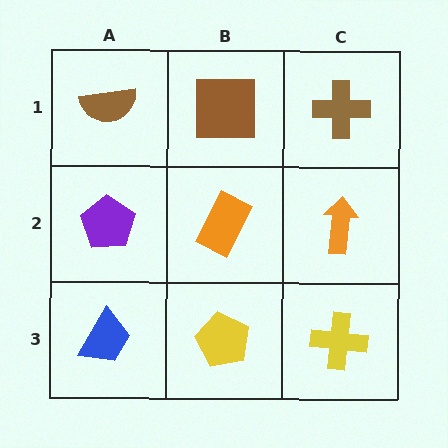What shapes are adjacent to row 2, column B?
A brown square (row 1, column B), a yellow pentagon (row 3, column B), a purple pentagon (row 2, column A), an orange arrow (row 2, column C).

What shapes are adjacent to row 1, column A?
A purple pentagon (row 2, column A), a brown square (row 1, column B).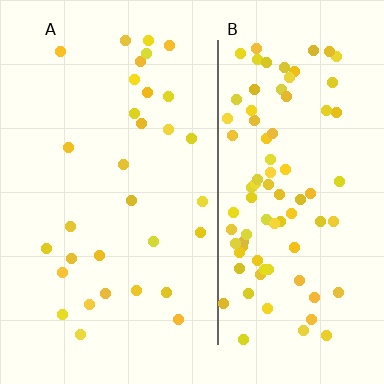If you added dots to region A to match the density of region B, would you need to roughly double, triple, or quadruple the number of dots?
Approximately triple.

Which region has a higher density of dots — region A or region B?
B (the right).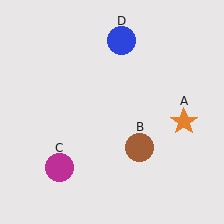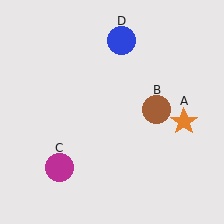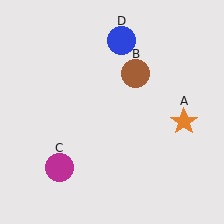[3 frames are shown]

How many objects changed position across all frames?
1 object changed position: brown circle (object B).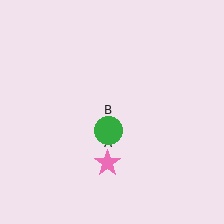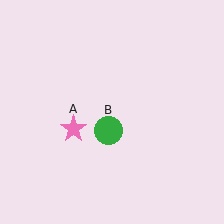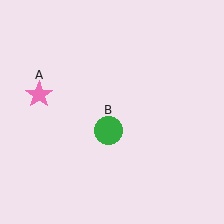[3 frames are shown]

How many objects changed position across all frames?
1 object changed position: pink star (object A).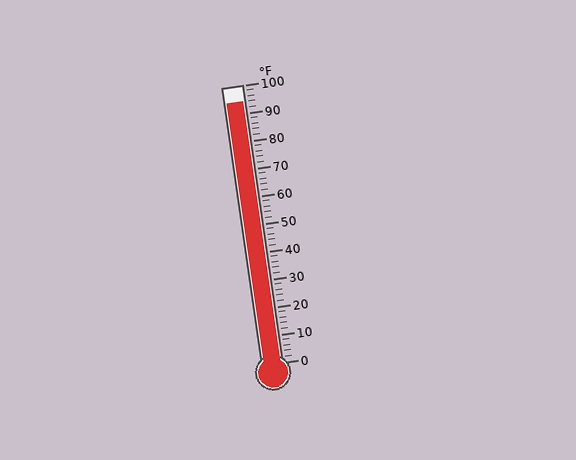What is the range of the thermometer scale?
The thermometer scale ranges from 0°F to 100°F.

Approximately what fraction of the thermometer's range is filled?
The thermometer is filled to approximately 95% of its range.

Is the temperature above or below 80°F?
The temperature is above 80°F.